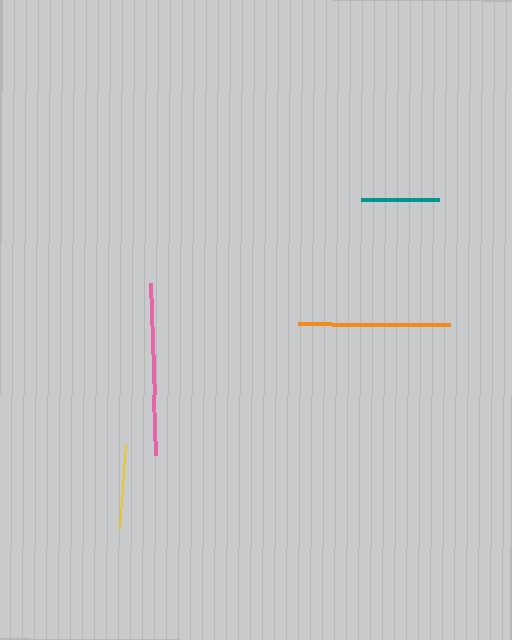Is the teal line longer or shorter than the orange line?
The orange line is longer than the teal line.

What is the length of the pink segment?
The pink segment is approximately 173 pixels long.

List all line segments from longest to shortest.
From longest to shortest: pink, orange, yellow, teal.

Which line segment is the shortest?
The teal line is the shortest at approximately 78 pixels.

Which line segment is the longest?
The pink line is the longest at approximately 173 pixels.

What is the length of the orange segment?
The orange segment is approximately 152 pixels long.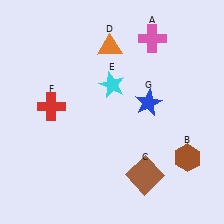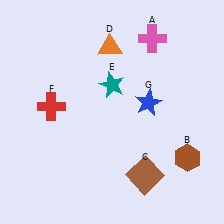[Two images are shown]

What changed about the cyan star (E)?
In Image 1, E is cyan. In Image 2, it changed to teal.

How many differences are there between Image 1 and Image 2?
There is 1 difference between the two images.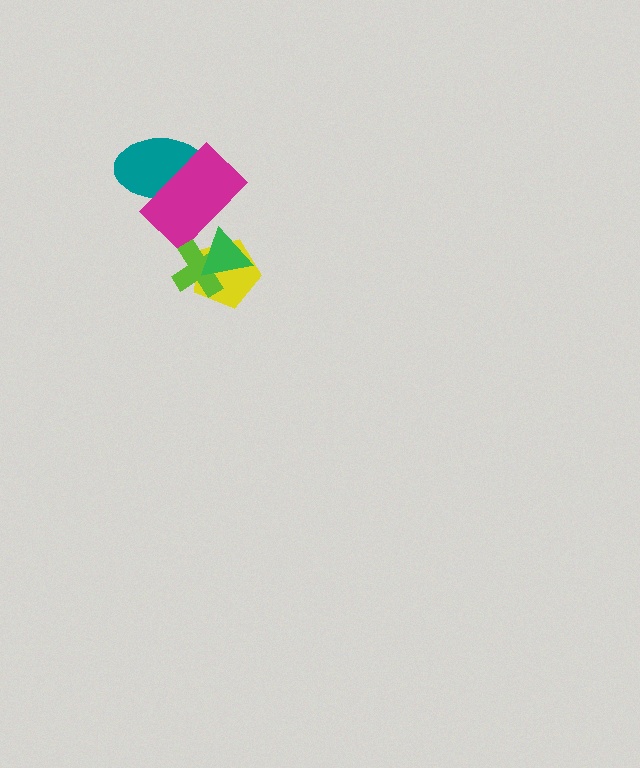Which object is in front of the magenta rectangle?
The green triangle is in front of the magenta rectangle.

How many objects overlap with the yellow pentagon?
2 objects overlap with the yellow pentagon.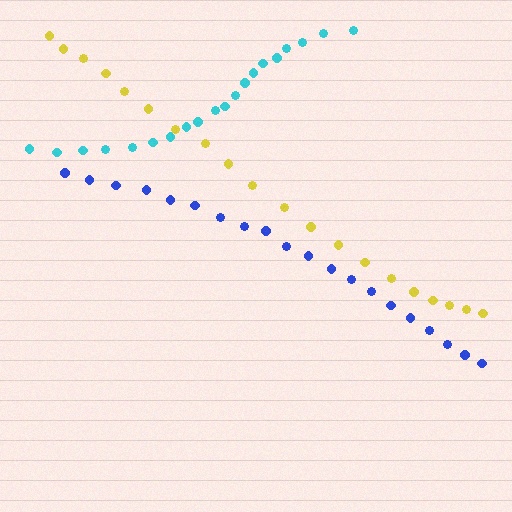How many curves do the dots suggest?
There are 3 distinct paths.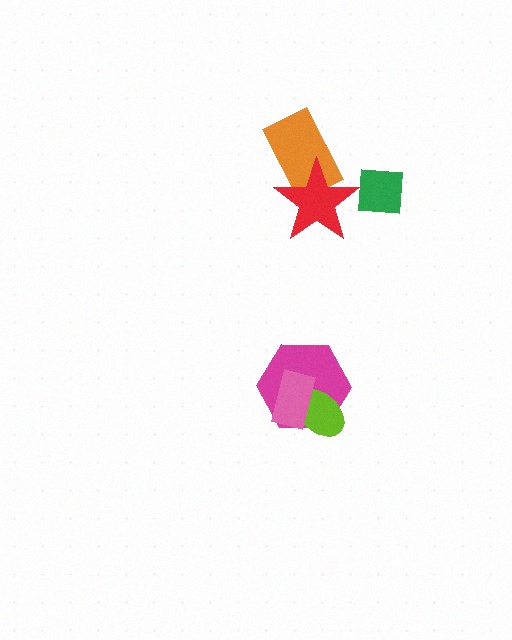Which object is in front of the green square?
The red star is in front of the green square.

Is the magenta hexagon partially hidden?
Yes, it is partially covered by another shape.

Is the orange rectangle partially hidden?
Yes, it is partially covered by another shape.